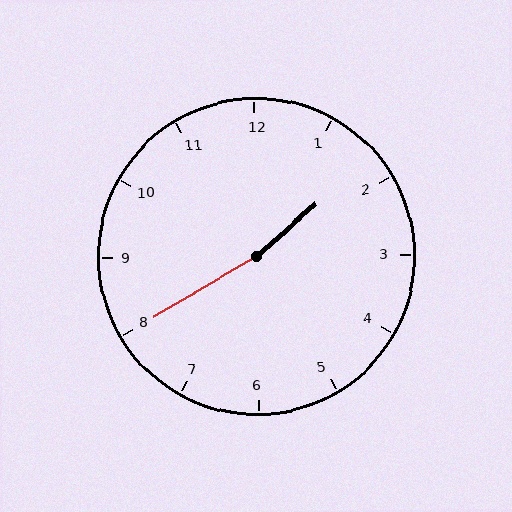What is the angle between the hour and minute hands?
Approximately 170 degrees.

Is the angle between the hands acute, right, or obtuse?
It is obtuse.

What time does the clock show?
1:40.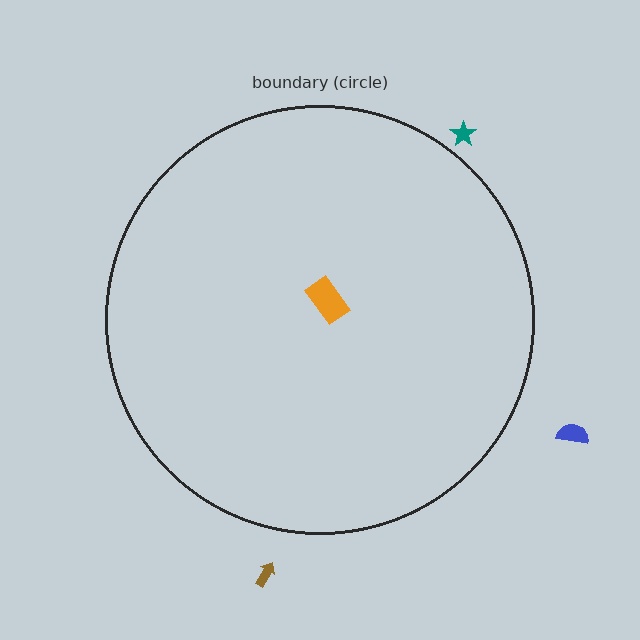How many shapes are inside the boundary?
1 inside, 3 outside.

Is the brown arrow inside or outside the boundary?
Outside.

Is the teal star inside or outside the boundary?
Outside.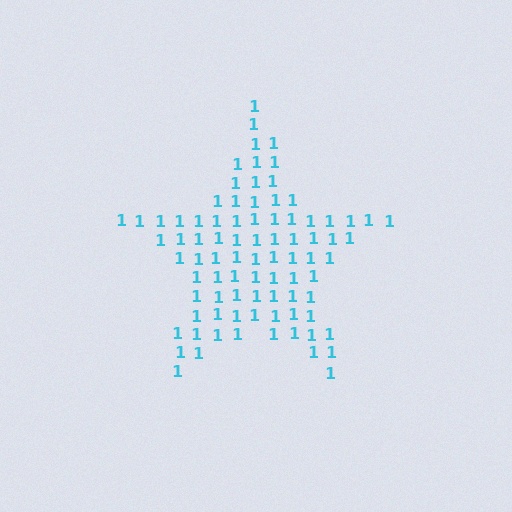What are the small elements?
The small elements are digit 1's.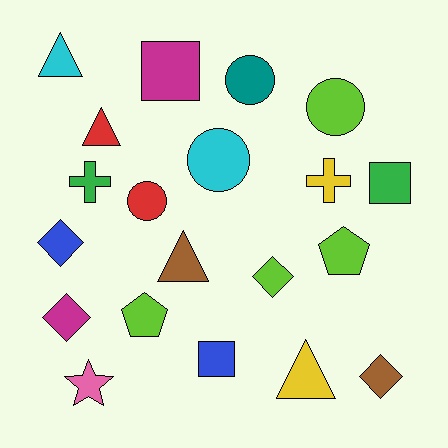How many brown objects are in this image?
There are 2 brown objects.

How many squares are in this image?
There are 3 squares.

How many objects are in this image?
There are 20 objects.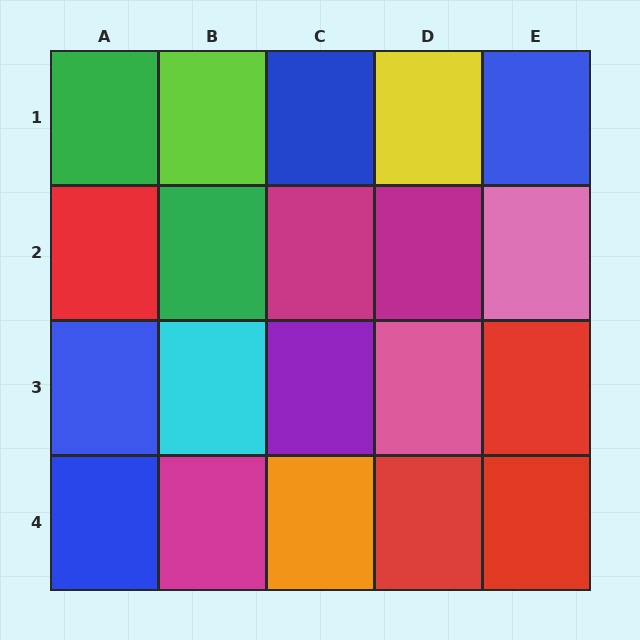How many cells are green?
2 cells are green.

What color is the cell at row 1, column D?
Yellow.